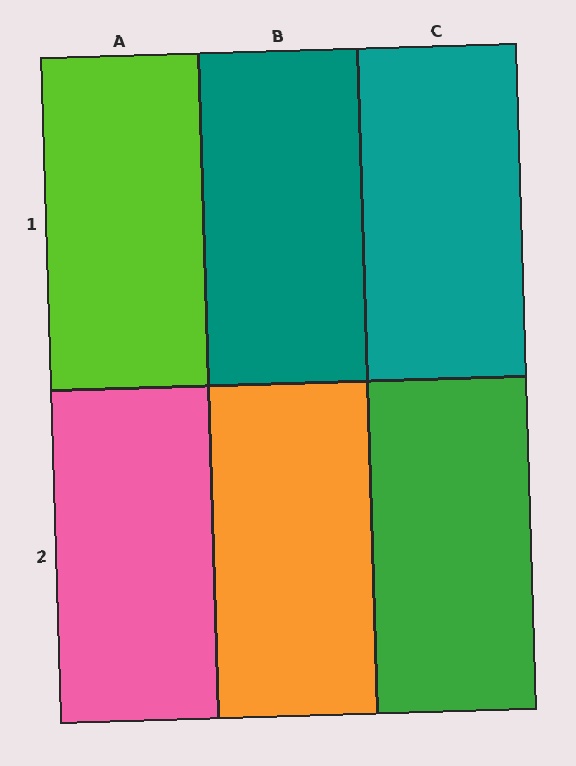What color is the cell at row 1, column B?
Teal.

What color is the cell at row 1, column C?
Teal.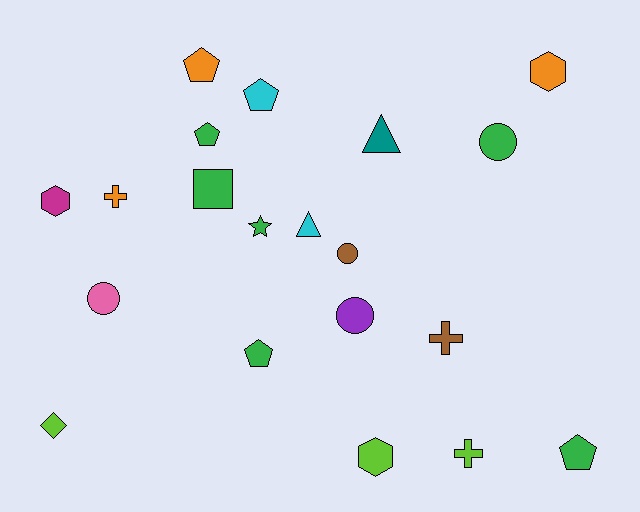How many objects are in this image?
There are 20 objects.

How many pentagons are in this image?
There are 5 pentagons.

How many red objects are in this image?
There are no red objects.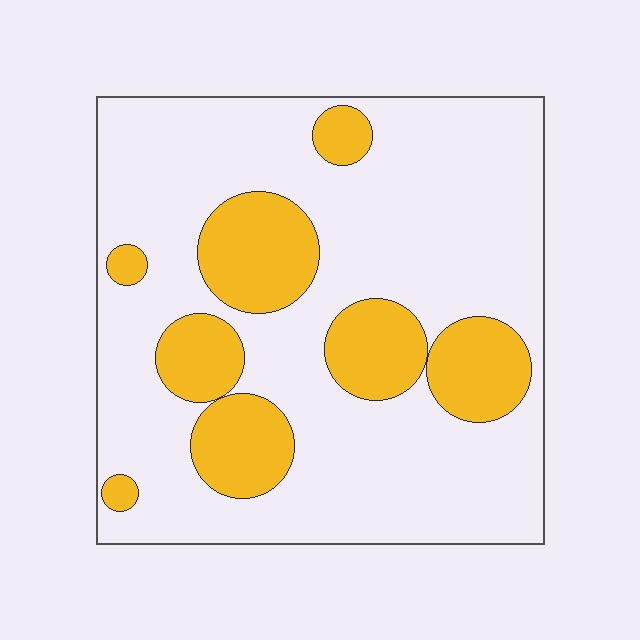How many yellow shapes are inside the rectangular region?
8.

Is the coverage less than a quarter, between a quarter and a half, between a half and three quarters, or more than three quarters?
Less than a quarter.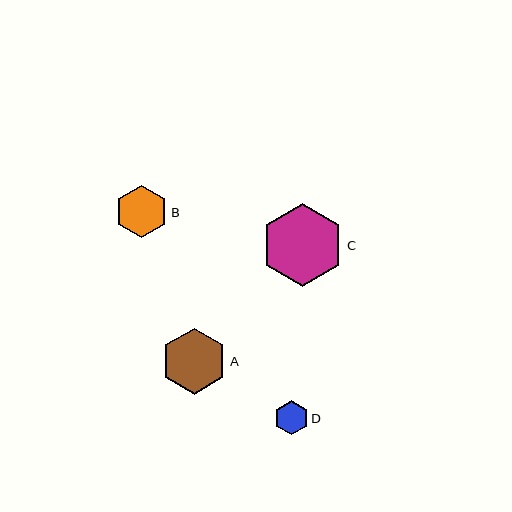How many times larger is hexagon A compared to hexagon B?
Hexagon A is approximately 1.2 times the size of hexagon B.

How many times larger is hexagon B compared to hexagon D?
Hexagon B is approximately 1.5 times the size of hexagon D.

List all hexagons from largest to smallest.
From largest to smallest: C, A, B, D.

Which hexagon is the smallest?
Hexagon D is the smallest with a size of approximately 34 pixels.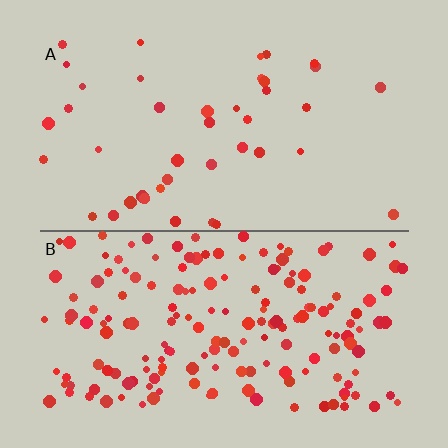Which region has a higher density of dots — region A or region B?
B (the bottom).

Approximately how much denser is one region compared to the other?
Approximately 4.2× — region B over region A.